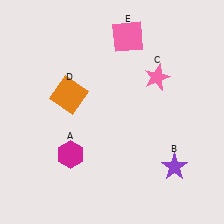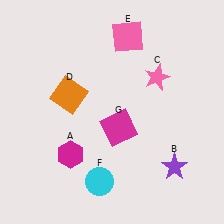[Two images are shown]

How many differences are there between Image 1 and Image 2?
There are 2 differences between the two images.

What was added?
A cyan circle (F), a magenta square (G) were added in Image 2.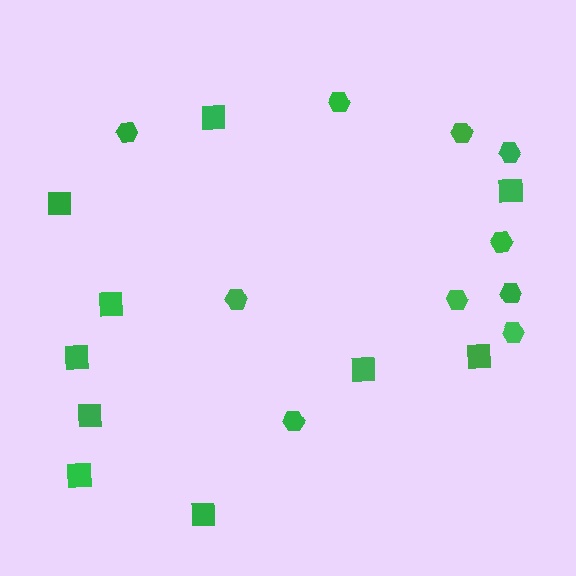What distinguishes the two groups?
There are 2 groups: one group of hexagons (10) and one group of squares (10).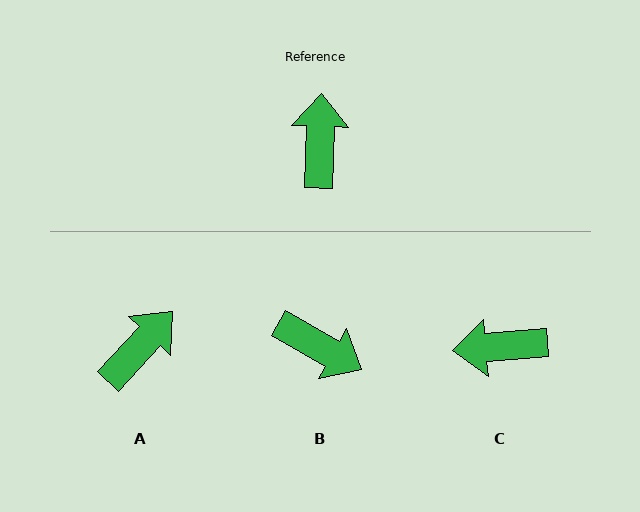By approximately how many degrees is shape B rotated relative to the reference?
Approximately 118 degrees clockwise.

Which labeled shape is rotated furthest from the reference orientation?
B, about 118 degrees away.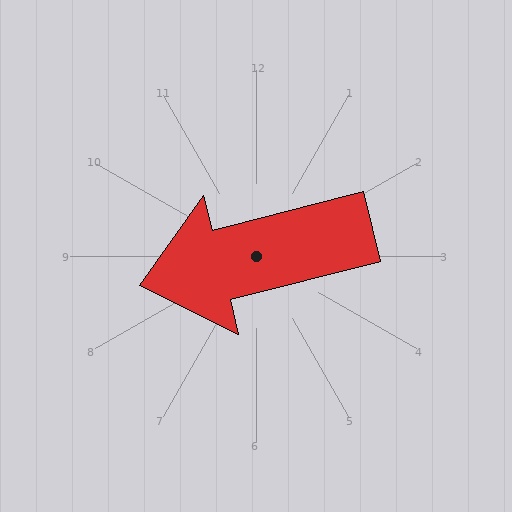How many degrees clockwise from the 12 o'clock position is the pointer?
Approximately 256 degrees.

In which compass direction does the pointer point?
West.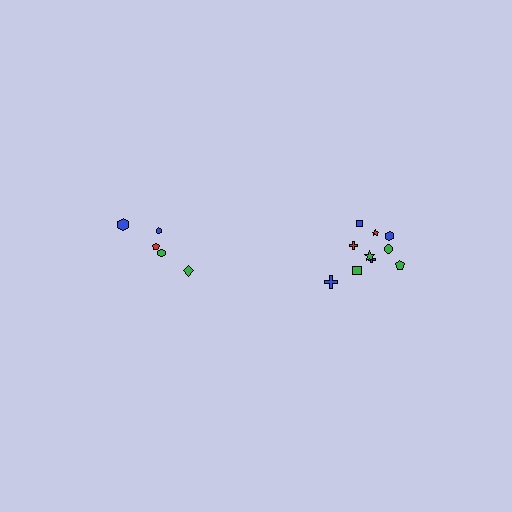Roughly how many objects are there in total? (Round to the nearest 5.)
Roughly 15 objects in total.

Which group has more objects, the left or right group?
The right group.